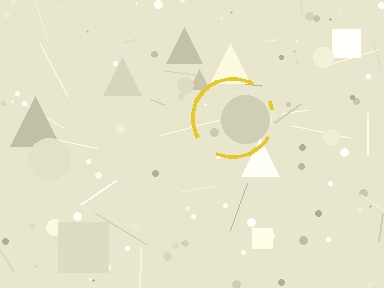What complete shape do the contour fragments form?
The contour fragments form a circle.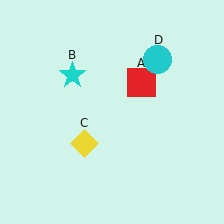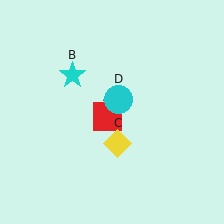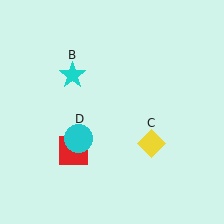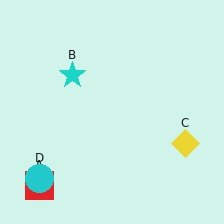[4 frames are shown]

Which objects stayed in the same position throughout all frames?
Cyan star (object B) remained stationary.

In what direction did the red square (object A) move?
The red square (object A) moved down and to the left.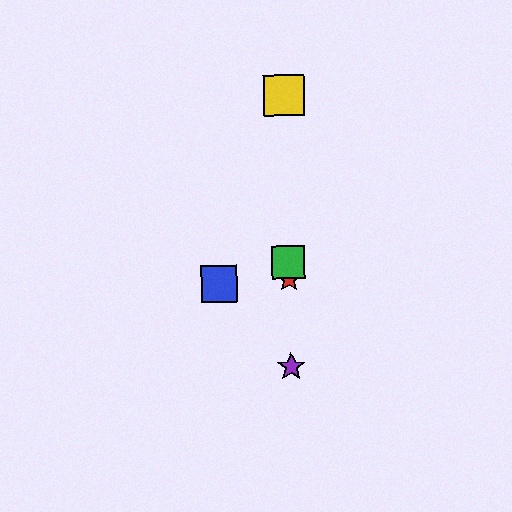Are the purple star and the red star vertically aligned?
Yes, both are at x≈291.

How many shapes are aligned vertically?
4 shapes (the red star, the green square, the yellow square, the purple star) are aligned vertically.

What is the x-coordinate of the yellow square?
The yellow square is at x≈284.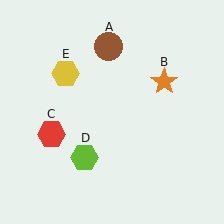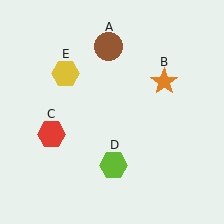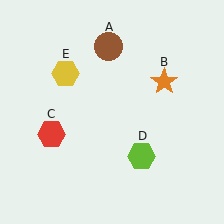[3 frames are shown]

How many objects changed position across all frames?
1 object changed position: lime hexagon (object D).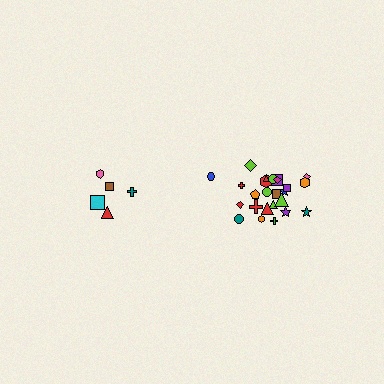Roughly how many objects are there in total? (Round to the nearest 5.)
Roughly 30 objects in total.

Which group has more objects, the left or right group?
The right group.